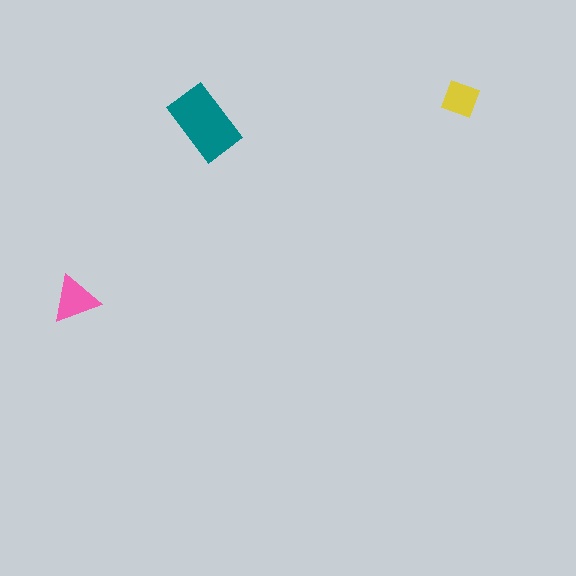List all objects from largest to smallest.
The teal rectangle, the pink triangle, the yellow diamond.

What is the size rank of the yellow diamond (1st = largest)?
3rd.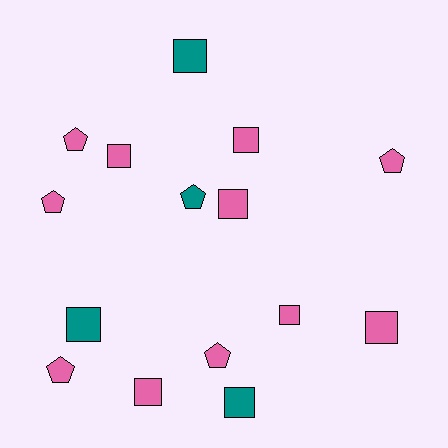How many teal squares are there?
There are 3 teal squares.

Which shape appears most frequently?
Square, with 9 objects.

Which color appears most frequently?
Pink, with 11 objects.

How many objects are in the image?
There are 15 objects.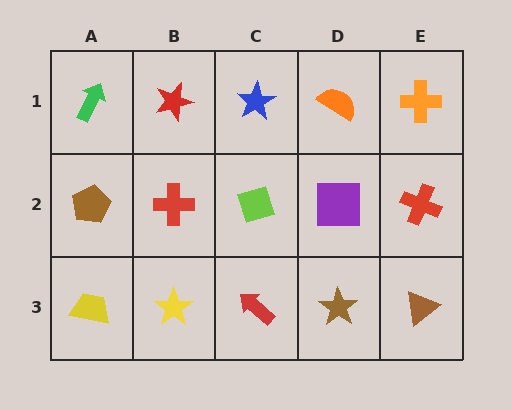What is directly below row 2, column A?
A yellow trapezoid.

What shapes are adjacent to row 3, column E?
A red cross (row 2, column E), a brown star (row 3, column D).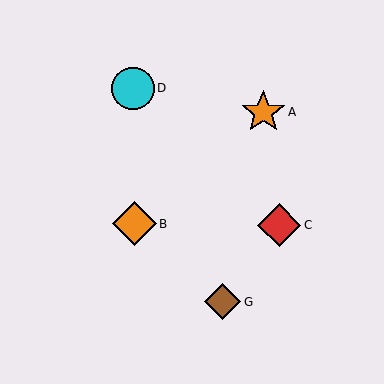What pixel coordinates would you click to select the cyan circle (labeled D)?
Click at (133, 88) to select the cyan circle D.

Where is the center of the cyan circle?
The center of the cyan circle is at (133, 88).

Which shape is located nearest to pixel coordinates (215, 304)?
The brown diamond (labeled G) at (223, 302) is nearest to that location.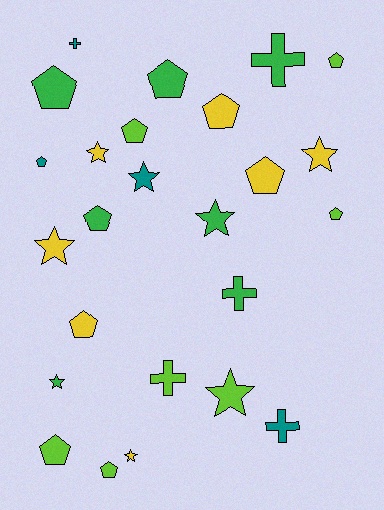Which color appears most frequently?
Green, with 7 objects.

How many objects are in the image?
There are 25 objects.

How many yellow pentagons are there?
There are 3 yellow pentagons.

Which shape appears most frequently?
Pentagon, with 12 objects.